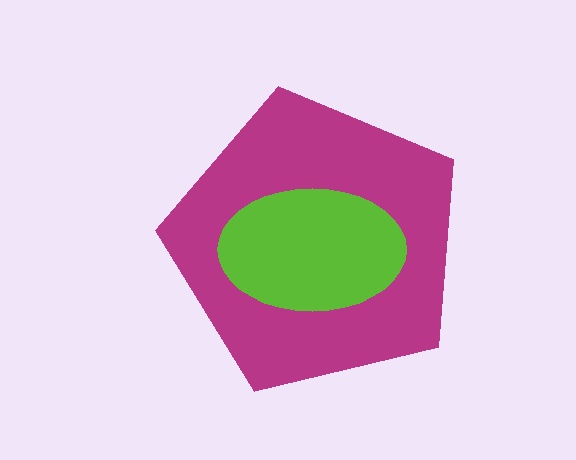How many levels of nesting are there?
2.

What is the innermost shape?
The lime ellipse.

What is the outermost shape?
The magenta pentagon.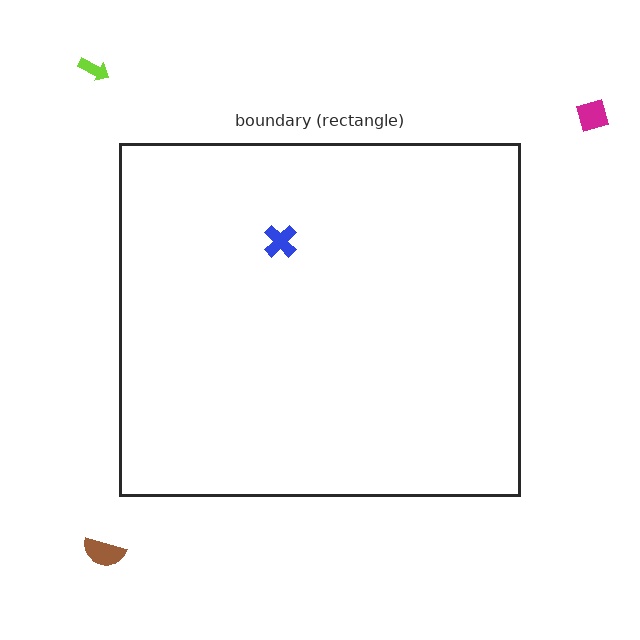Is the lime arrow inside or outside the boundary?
Outside.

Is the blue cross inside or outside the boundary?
Inside.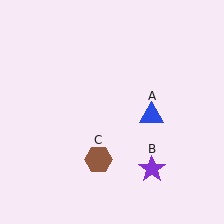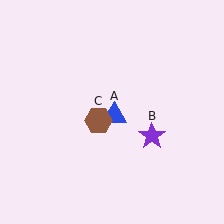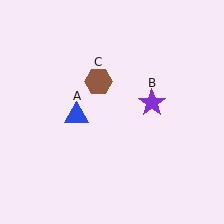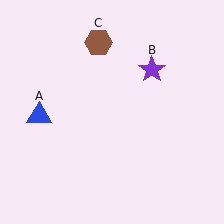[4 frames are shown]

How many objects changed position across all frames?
3 objects changed position: blue triangle (object A), purple star (object B), brown hexagon (object C).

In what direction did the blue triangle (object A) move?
The blue triangle (object A) moved left.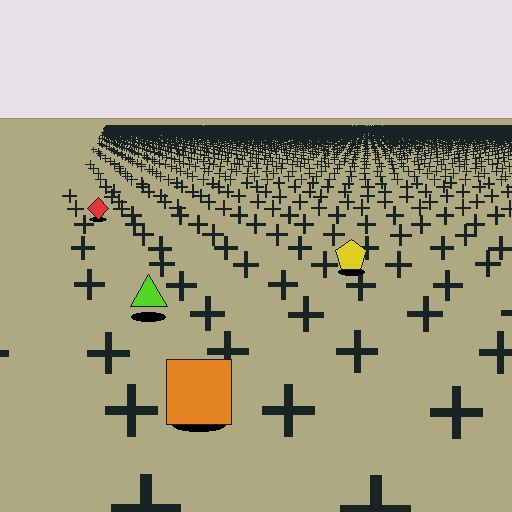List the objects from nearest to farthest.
From nearest to farthest: the orange square, the lime triangle, the yellow pentagon, the red diamond.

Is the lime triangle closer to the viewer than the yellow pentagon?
Yes. The lime triangle is closer — you can tell from the texture gradient: the ground texture is coarser near it.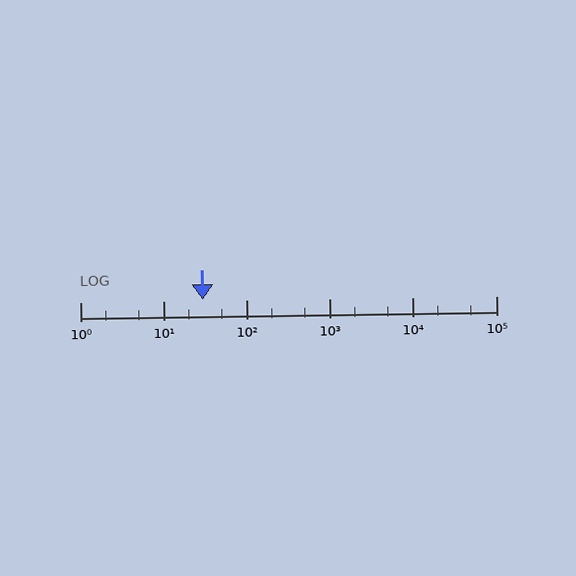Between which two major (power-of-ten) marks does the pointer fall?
The pointer is between 10 and 100.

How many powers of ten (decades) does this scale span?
The scale spans 5 decades, from 1 to 100000.